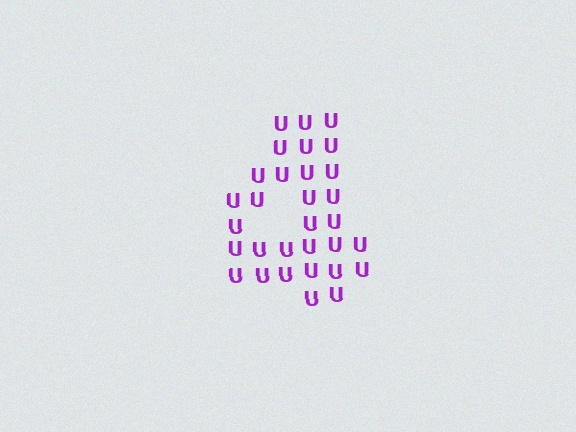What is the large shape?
The large shape is the digit 4.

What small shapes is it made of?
It is made of small letter U's.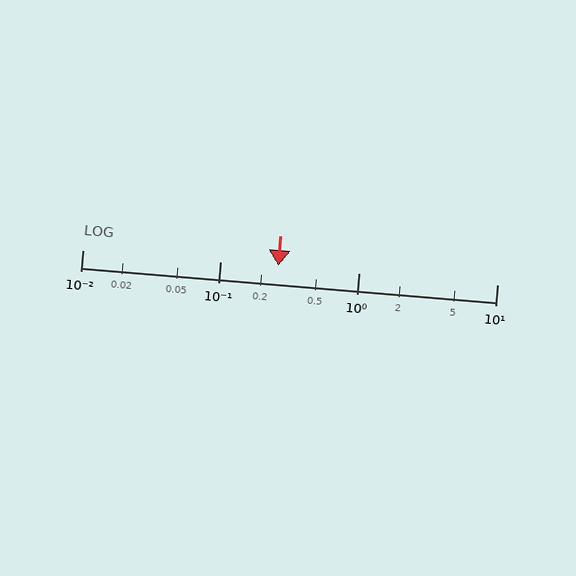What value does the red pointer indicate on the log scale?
The pointer indicates approximately 0.26.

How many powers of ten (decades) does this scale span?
The scale spans 3 decades, from 0.01 to 10.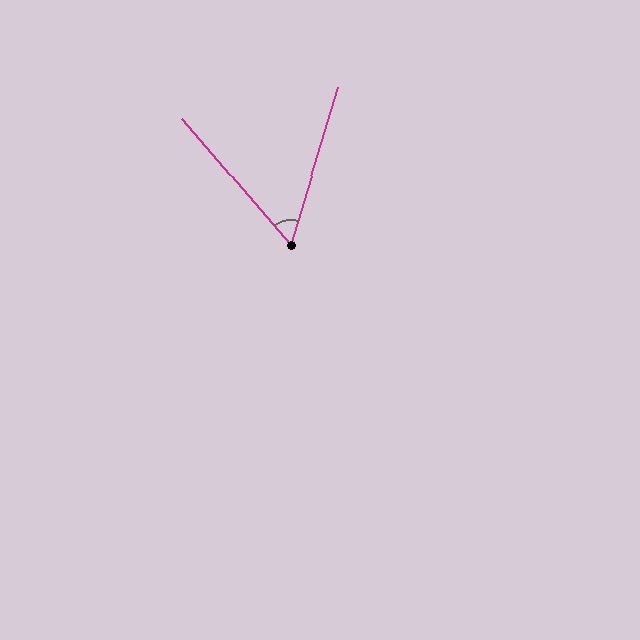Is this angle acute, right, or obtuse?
It is acute.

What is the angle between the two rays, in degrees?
Approximately 58 degrees.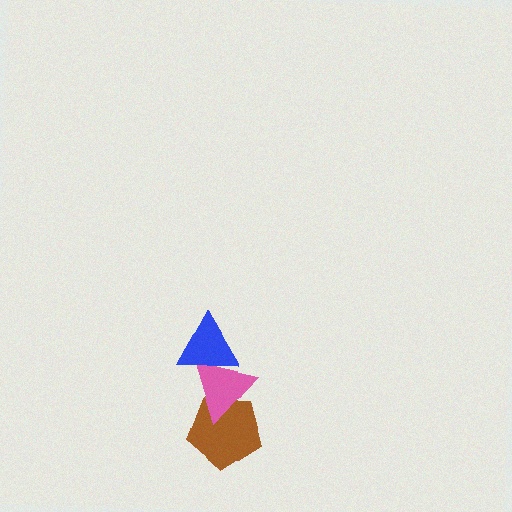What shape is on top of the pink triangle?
The blue triangle is on top of the pink triangle.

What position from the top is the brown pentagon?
The brown pentagon is 3rd from the top.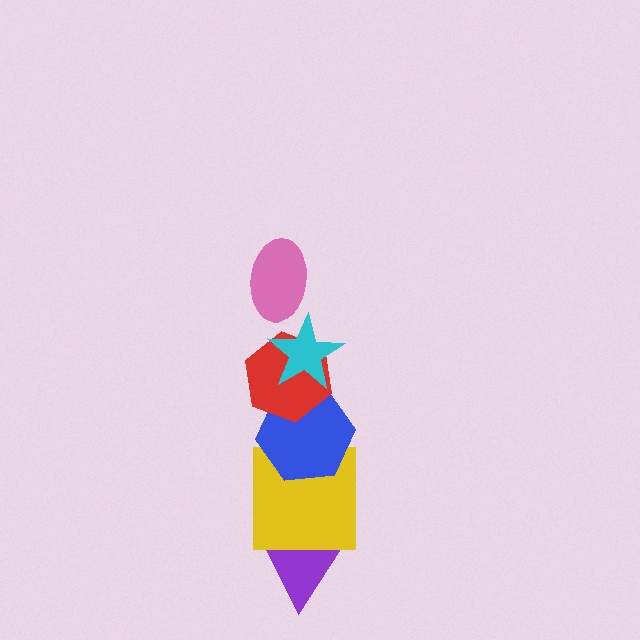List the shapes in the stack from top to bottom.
From top to bottom: the pink ellipse, the cyan star, the red hexagon, the blue hexagon, the yellow square, the purple triangle.